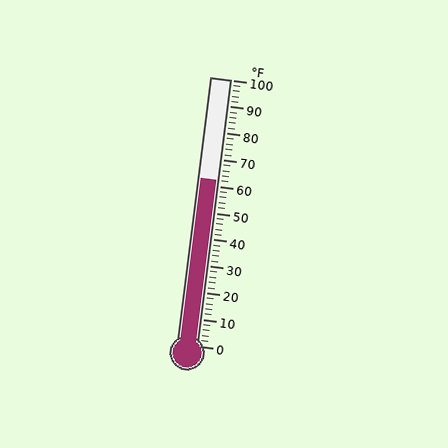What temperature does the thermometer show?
The thermometer shows approximately 62°F.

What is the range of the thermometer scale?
The thermometer scale ranges from 0°F to 100°F.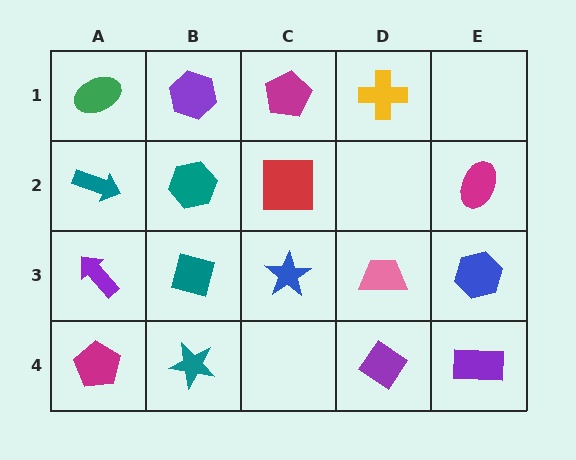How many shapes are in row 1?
4 shapes.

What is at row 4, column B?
A teal star.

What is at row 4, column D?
A purple diamond.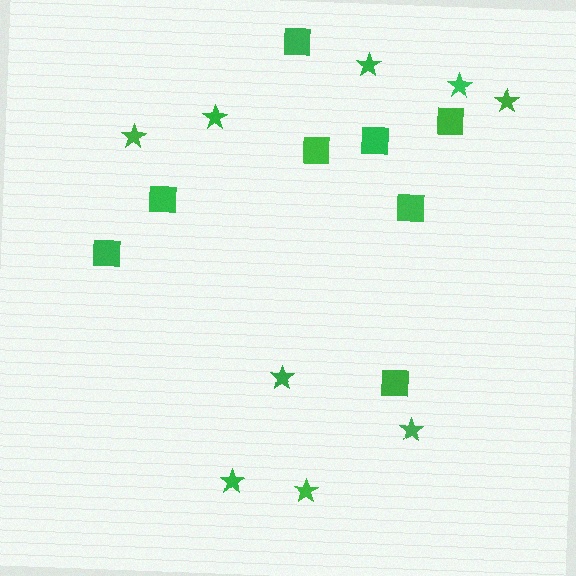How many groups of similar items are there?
There are 2 groups: one group of stars (9) and one group of squares (8).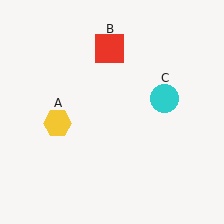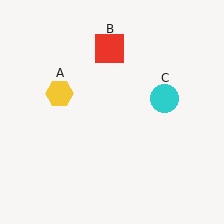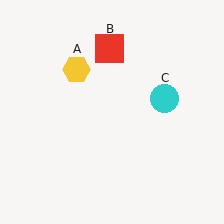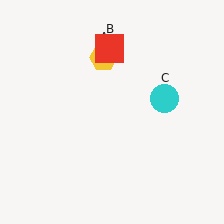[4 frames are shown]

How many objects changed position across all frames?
1 object changed position: yellow hexagon (object A).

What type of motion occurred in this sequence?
The yellow hexagon (object A) rotated clockwise around the center of the scene.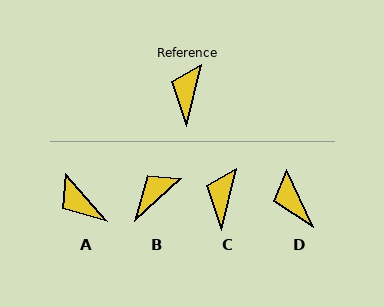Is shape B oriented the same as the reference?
No, it is off by about 34 degrees.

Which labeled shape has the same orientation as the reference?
C.